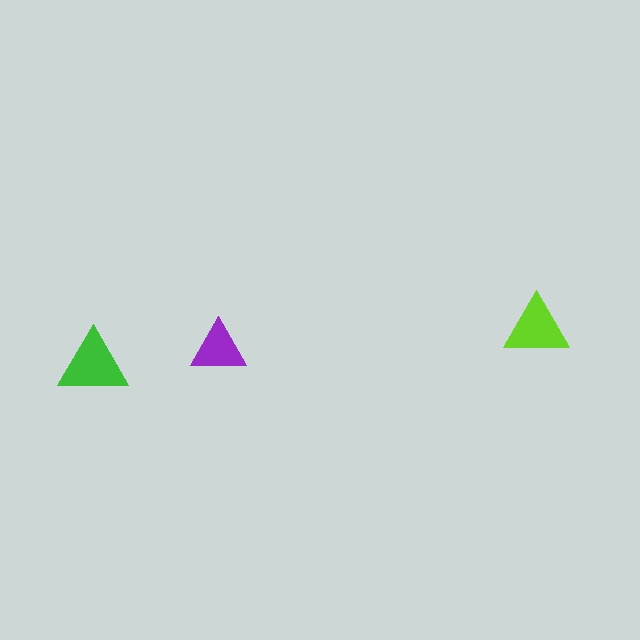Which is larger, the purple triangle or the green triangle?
The green one.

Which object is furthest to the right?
The lime triangle is rightmost.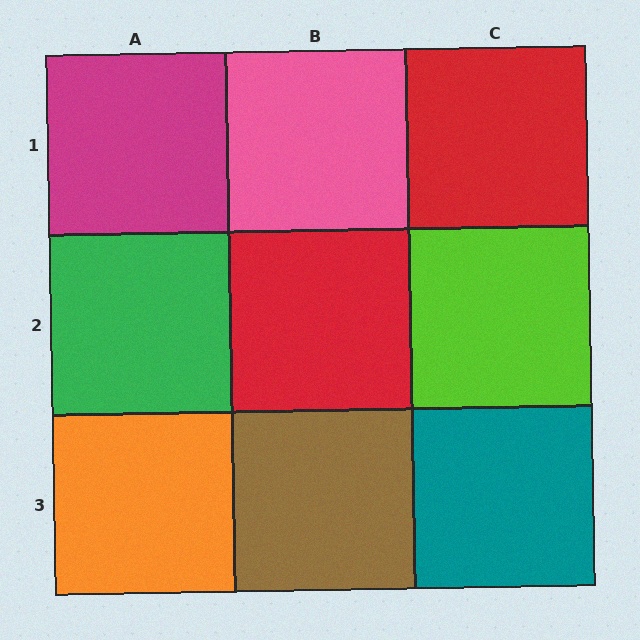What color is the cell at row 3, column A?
Orange.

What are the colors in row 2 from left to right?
Green, red, lime.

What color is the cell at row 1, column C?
Red.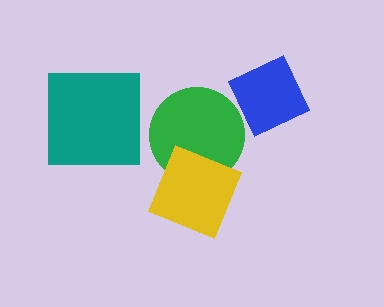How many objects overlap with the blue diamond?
0 objects overlap with the blue diamond.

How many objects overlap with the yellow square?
1 object overlaps with the yellow square.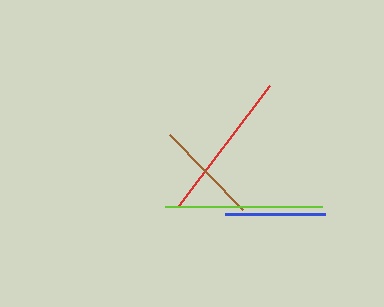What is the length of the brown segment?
The brown segment is approximately 105 pixels long.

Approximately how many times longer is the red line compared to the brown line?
The red line is approximately 1.4 times the length of the brown line.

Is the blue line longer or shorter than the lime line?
The lime line is longer than the blue line.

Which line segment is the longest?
The lime line is the longest at approximately 157 pixels.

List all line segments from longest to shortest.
From longest to shortest: lime, red, brown, blue.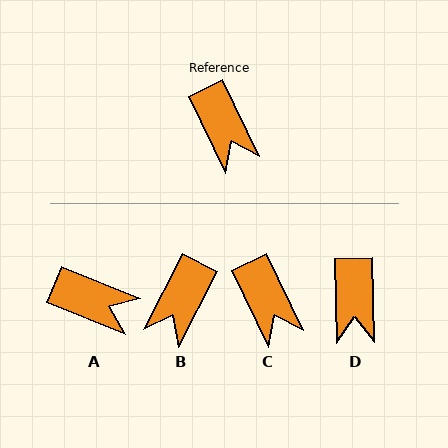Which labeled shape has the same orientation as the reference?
C.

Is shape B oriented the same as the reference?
No, it is off by about 53 degrees.